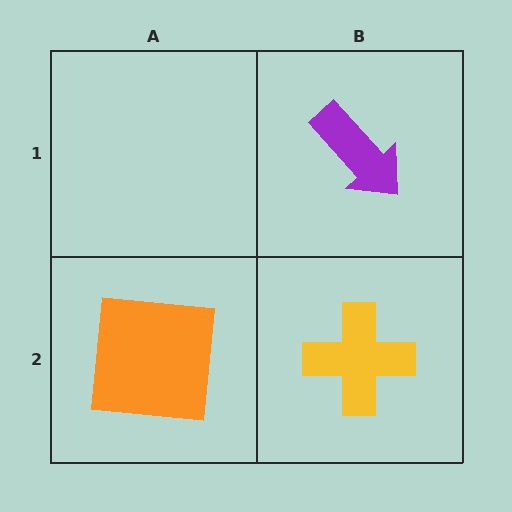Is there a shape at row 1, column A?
No, that cell is empty.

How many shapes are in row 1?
1 shape.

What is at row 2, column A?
An orange square.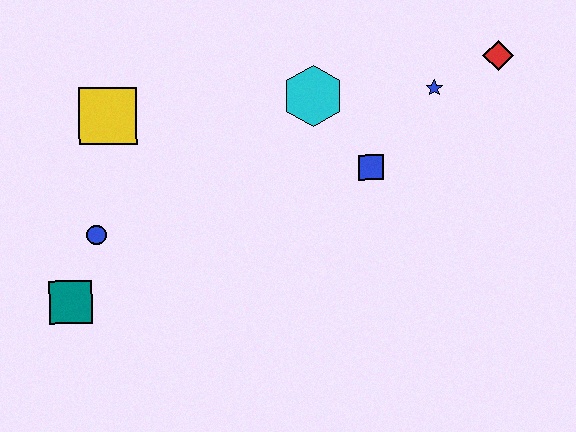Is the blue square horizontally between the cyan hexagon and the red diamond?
Yes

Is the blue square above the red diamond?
No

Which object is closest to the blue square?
The cyan hexagon is closest to the blue square.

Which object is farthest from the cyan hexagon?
The teal square is farthest from the cyan hexagon.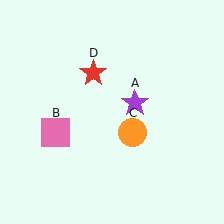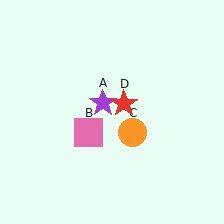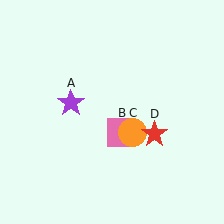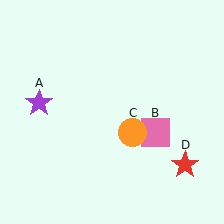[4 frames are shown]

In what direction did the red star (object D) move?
The red star (object D) moved down and to the right.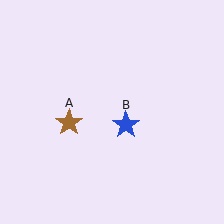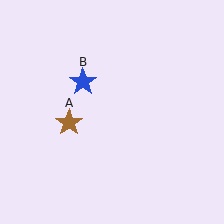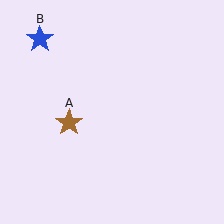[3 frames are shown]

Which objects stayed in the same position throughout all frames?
Brown star (object A) remained stationary.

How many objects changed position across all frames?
1 object changed position: blue star (object B).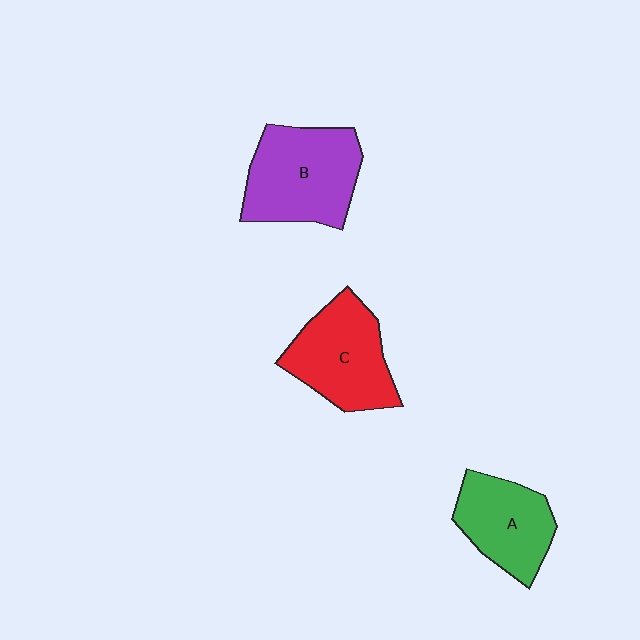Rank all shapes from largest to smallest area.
From largest to smallest: B (purple), C (red), A (green).